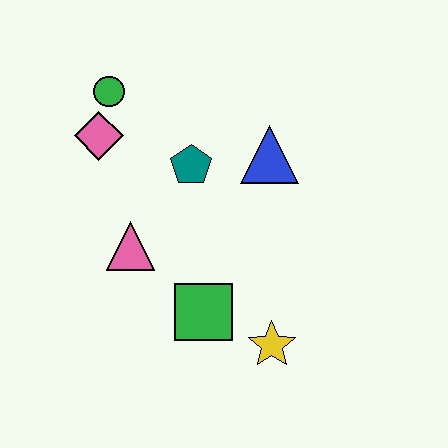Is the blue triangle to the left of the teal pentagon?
No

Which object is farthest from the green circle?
The yellow star is farthest from the green circle.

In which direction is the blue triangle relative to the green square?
The blue triangle is above the green square.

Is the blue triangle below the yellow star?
No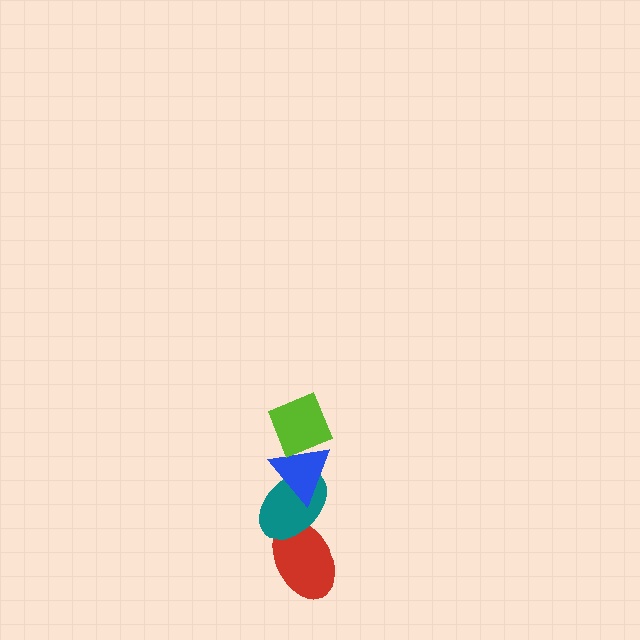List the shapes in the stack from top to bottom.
From top to bottom: the lime diamond, the blue triangle, the teal ellipse, the red ellipse.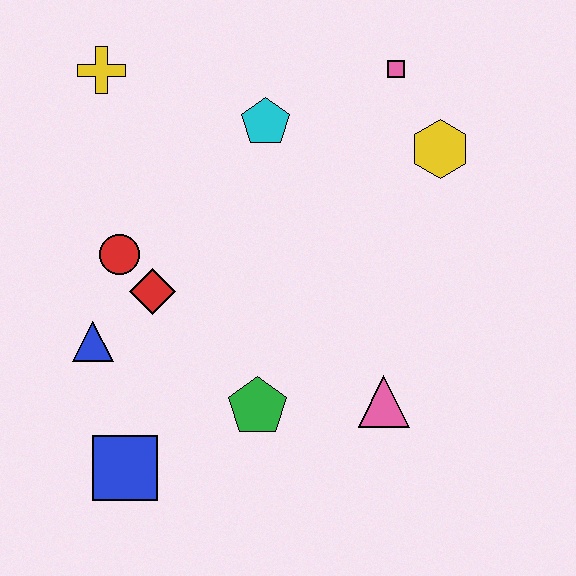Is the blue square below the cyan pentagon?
Yes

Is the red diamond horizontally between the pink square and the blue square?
Yes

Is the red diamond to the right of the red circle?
Yes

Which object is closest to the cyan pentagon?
The pink square is closest to the cyan pentagon.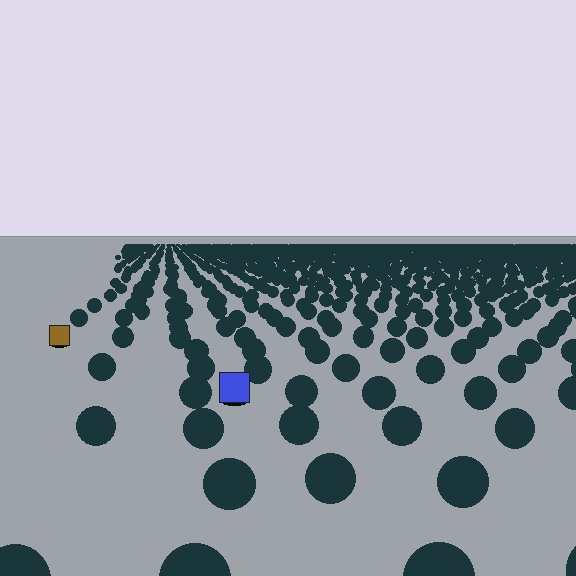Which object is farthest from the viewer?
The brown square is farthest from the viewer. It appears smaller and the ground texture around it is denser.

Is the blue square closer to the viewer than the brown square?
Yes. The blue square is closer — you can tell from the texture gradient: the ground texture is coarser near it.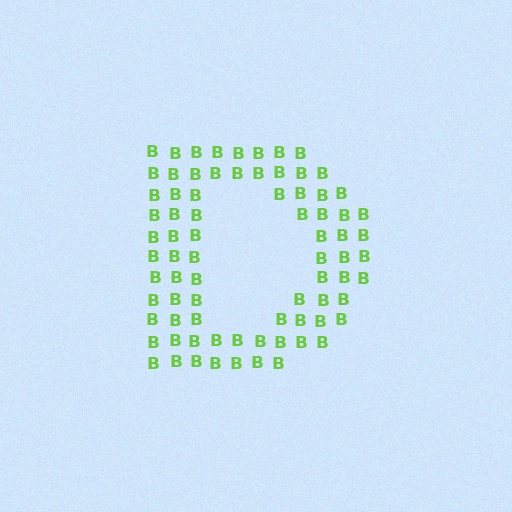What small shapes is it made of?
It is made of small letter B's.